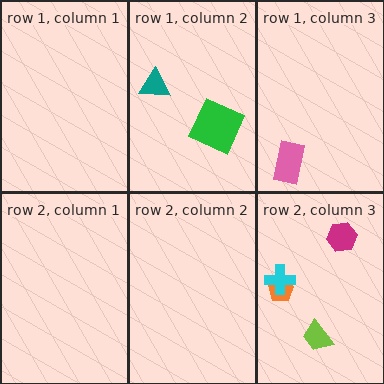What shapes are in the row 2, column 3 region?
The orange pentagon, the lime trapezoid, the cyan cross, the magenta hexagon.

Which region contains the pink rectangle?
The row 1, column 3 region.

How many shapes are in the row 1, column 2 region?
2.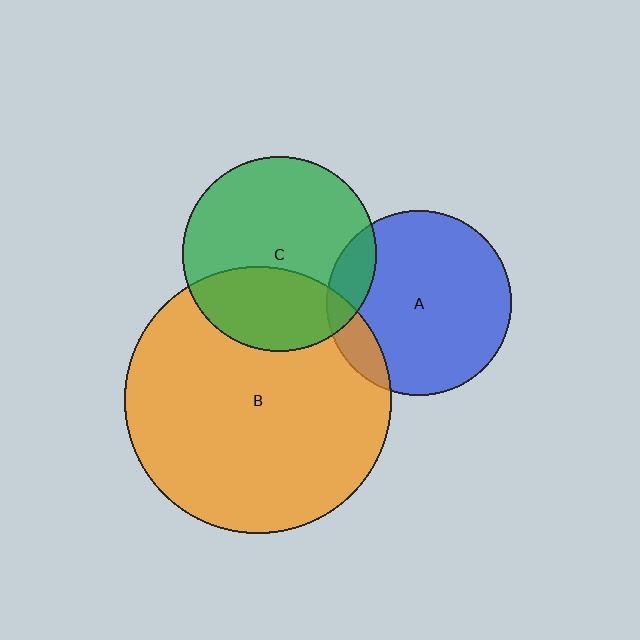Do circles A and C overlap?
Yes.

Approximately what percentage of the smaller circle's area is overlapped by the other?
Approximately 10%.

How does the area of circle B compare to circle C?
Approximately 1.9 times.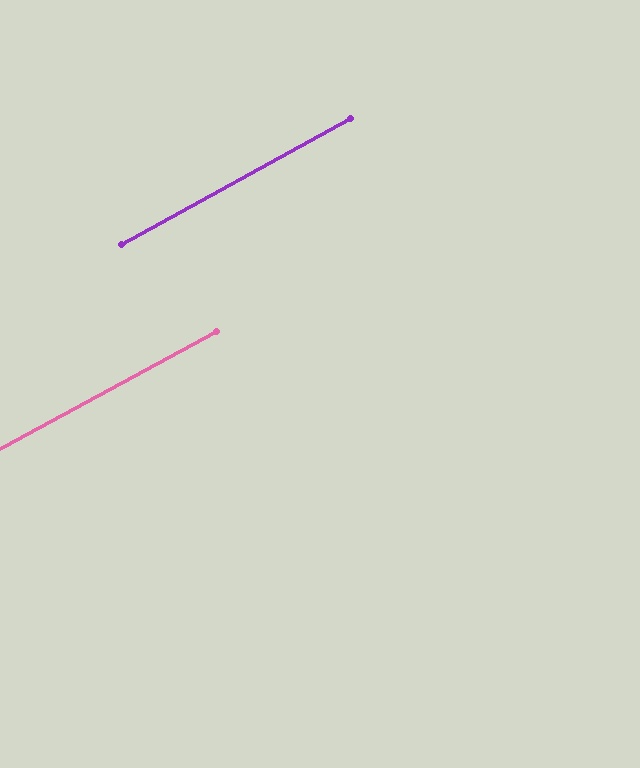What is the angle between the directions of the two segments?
Approximately 0 degrees.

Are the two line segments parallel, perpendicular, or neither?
Parallel — their directions differ by only 0.3°.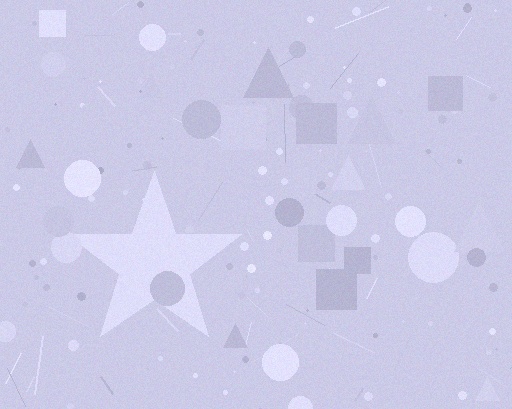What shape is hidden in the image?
A star is hidden in the image.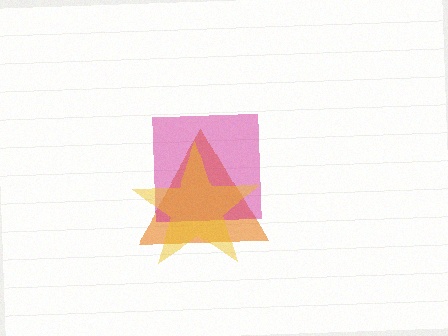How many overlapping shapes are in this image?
There are 3 overlapping shapes in the image.